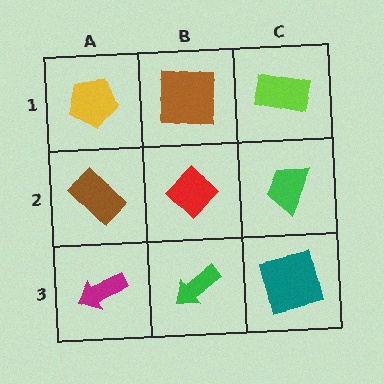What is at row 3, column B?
A green arrow.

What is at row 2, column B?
A red diamond.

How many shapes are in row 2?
3 shapes.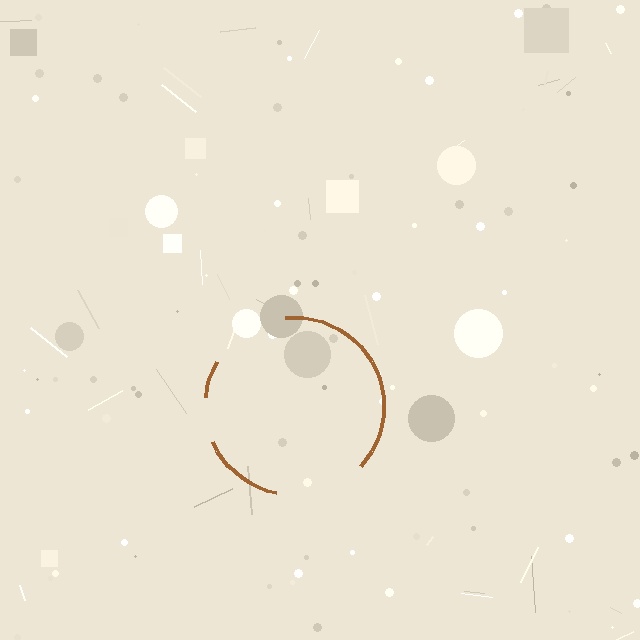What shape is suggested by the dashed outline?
The dashed outline suggests a circle.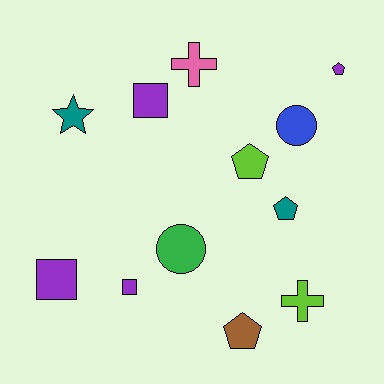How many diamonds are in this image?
There are no diamonds.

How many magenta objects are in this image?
There are no magenta objects.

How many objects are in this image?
There are 12 objects.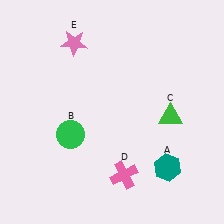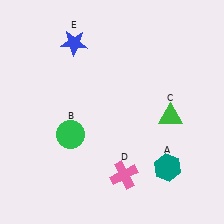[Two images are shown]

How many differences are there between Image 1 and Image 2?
There is 1 difference between the two images.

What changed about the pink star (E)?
In Image 1, E is pink. In Image 2, it changed to blue.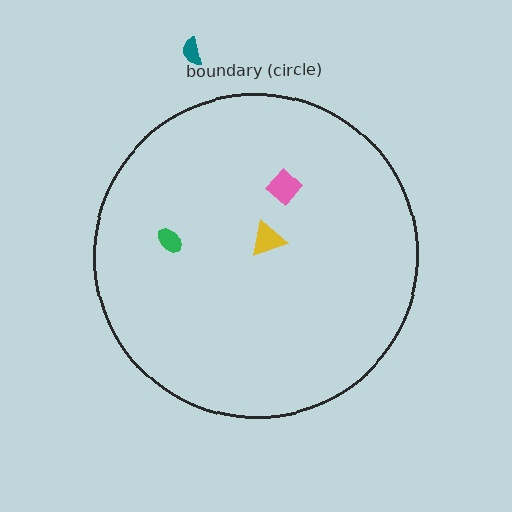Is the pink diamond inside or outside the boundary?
Inside.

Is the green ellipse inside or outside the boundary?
Inside.